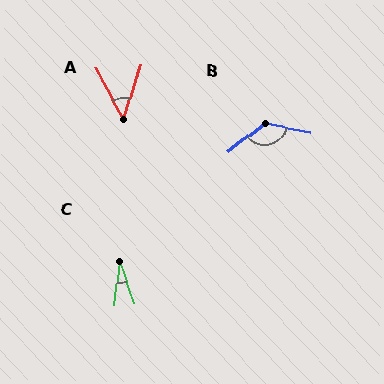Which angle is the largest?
B, at approximately 130 degrees.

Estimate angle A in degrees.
Approximately 46 degrees.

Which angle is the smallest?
C, at approximately 25 degrees.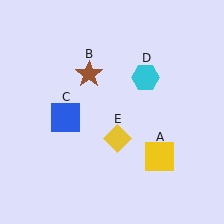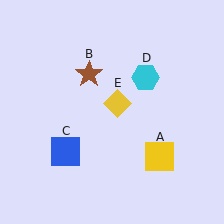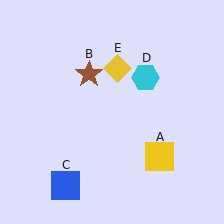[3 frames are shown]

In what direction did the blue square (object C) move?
The blue square (object C) moved down.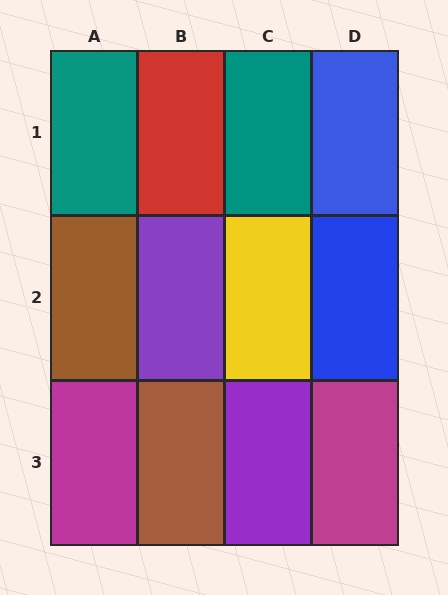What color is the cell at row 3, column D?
Magenta.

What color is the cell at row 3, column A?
Magenta.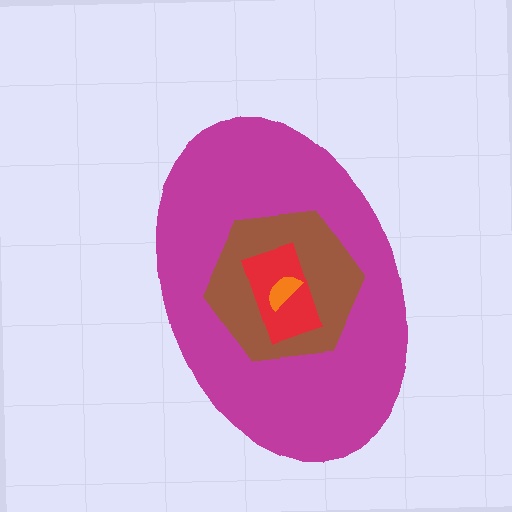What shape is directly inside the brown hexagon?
The red rectangle.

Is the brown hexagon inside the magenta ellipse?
Yes.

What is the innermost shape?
The orange semicircle.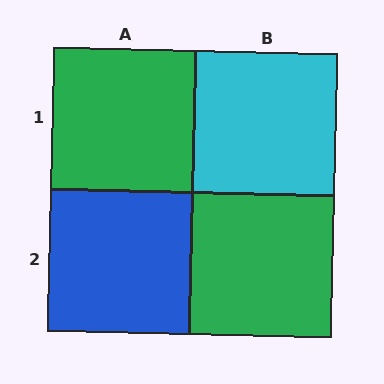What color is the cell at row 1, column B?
Cyan.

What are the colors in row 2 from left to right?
Blue, green.